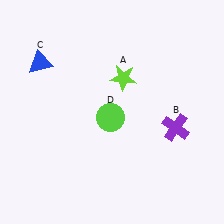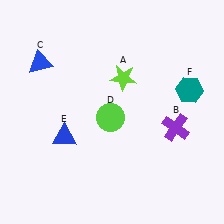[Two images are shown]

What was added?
A blue triangle (E), a teal hexagon (F) were added in Image 2.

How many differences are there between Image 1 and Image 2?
There are 2 differences between the two images.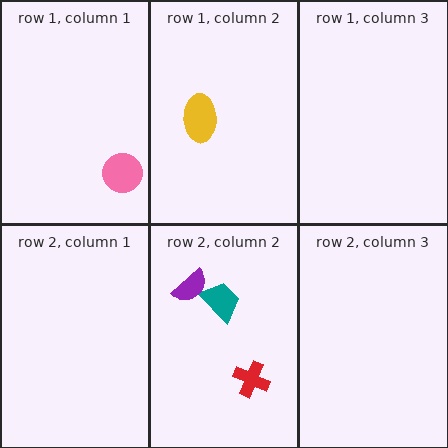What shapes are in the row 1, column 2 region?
The yellow ellipse.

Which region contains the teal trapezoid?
The row 2, column 2 region.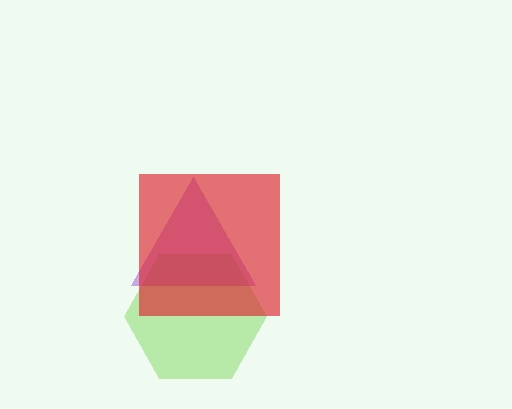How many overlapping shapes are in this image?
There are 3 overlapping shapes in the image.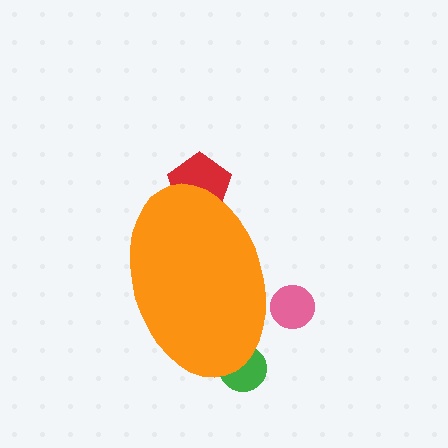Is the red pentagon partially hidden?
Yes, the red pentagon is partially hidden behind the orange ellipse.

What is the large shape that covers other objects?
An orange ellipse.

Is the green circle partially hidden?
Yes, the green circle is partially hidden behind the orange ellipse.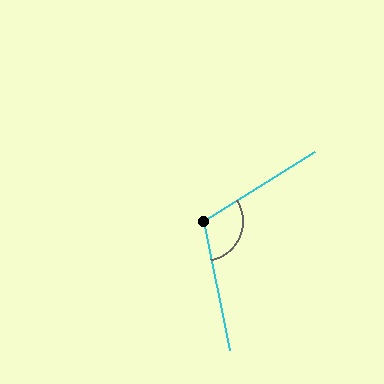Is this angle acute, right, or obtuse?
It is obtuse.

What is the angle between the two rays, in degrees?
Approximately 111 degrees.